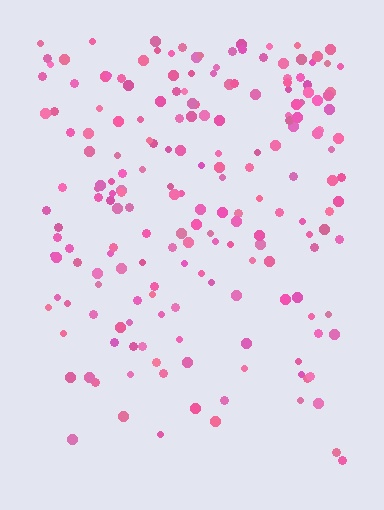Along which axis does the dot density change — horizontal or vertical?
Vertical.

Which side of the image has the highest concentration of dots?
The top.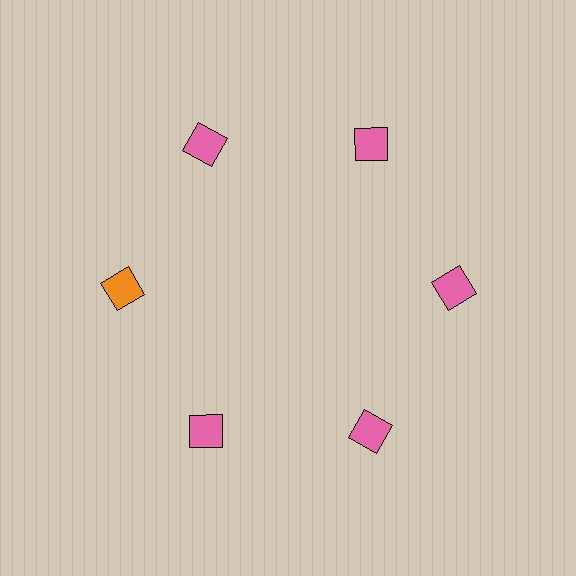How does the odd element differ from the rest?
It has a different color: orange instead of pink.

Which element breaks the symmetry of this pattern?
The orange square at roughly the 9 o'clock position breaks the symmetry. All other shapes are pink squares.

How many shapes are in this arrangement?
There are 6 shapes arranged in a ring pattern.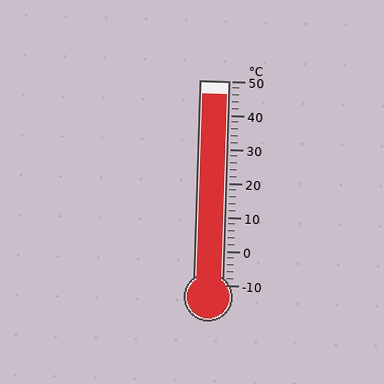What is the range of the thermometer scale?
The thermometer scale ranges from -10°C to 50°C.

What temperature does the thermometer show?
The thermometer shows approximately 46°C.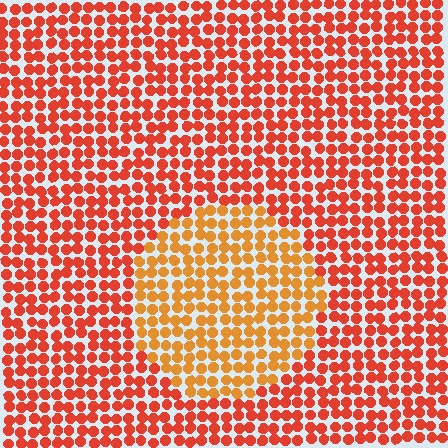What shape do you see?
I see a circle.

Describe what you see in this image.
The image is filled with small red elements in a uniform arrangement. A circle-shaped region is visible where the elements are tinted to a slightly different hue, forming a subtle color boundary.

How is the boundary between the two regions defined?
The boundary is defined purely by a slight shift in hue (about 28 degrees). Spacing, size, and orientation are identical on both sides.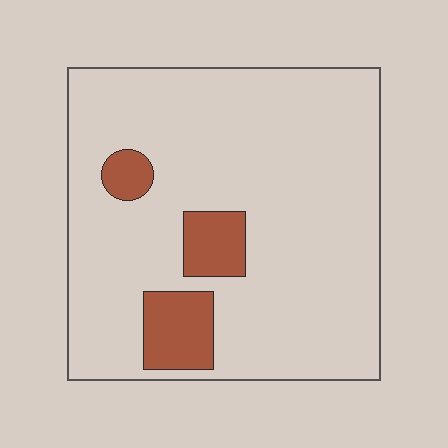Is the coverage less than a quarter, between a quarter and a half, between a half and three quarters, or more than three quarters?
Less than a quarter.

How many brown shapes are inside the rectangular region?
3.